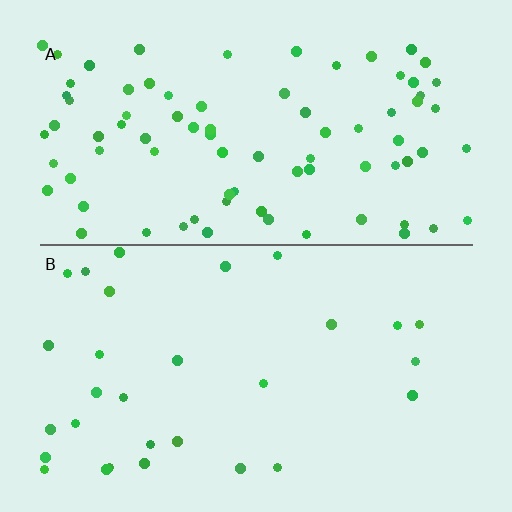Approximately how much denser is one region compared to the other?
Approximately 2.8× — region A over region B.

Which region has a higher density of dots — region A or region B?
A (the top).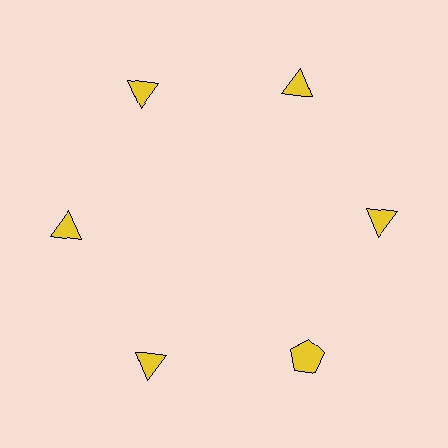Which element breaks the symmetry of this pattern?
The yellow pentagon at roughly the 5 o'clock position breaks the symmetry. All other shapes are yellow triangles.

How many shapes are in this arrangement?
There are 6 shapes arranged in a ring pattern.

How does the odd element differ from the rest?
It has a different shape: pentagon instead of triangle.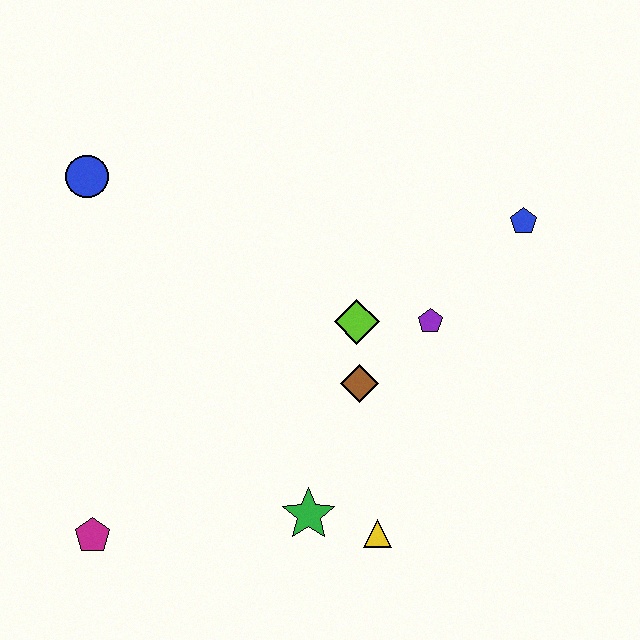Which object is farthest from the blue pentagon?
The magenta pentagon is farthest from the blue pentagon.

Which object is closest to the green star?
The yellow triangle is closest to the green star.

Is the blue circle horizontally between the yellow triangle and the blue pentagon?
No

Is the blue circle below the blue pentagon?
No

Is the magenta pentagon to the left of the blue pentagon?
Yes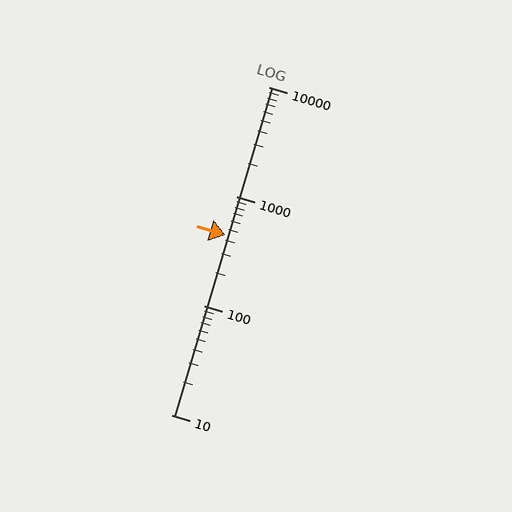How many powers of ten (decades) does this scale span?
The scale spans 3 decades, from 10 to 10000.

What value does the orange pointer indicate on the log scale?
The pointer indicates approximately 440.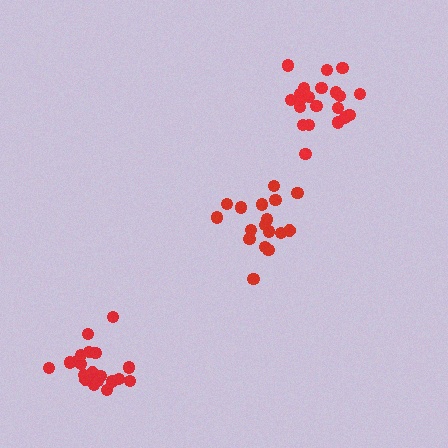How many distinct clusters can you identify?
There are 3 distinct clusters.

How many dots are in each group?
Group 1: 17 dots, Group 2: 21 dots, Group 3: 21 dots (59 total).